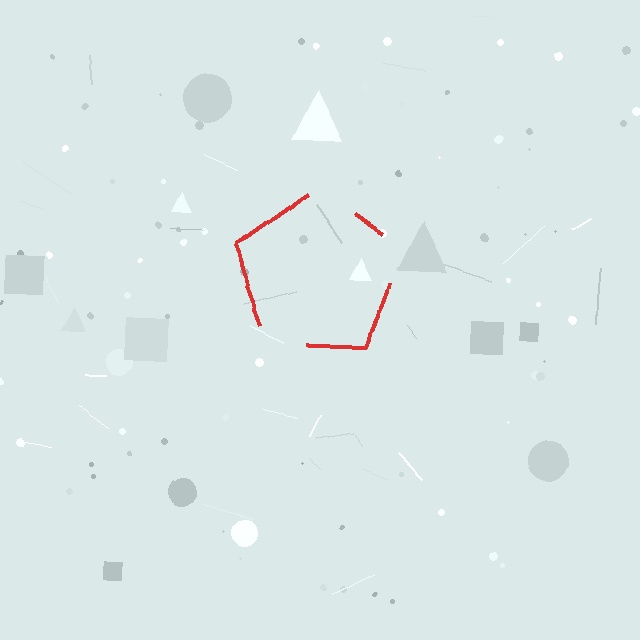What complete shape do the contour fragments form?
The contour fragments form a pentagon.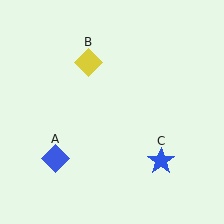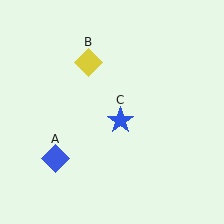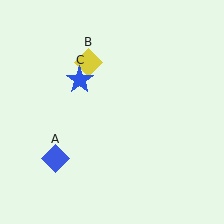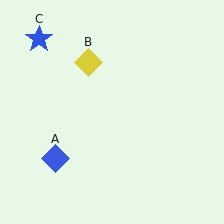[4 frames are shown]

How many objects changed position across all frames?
1 object changed position: blue star (object C).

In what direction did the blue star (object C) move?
The blue star (object C) moved up and to the left.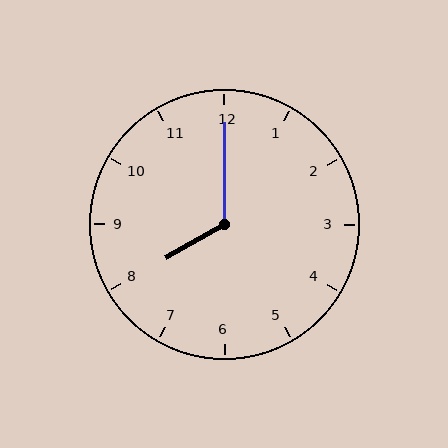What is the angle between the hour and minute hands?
Approximately 120 degrees.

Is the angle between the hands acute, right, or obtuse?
It is obtuse.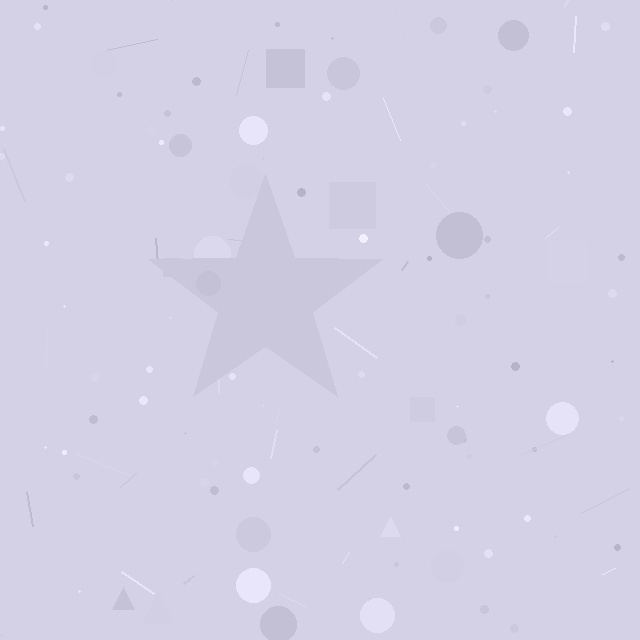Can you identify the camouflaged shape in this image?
The camouflaged shape is a star.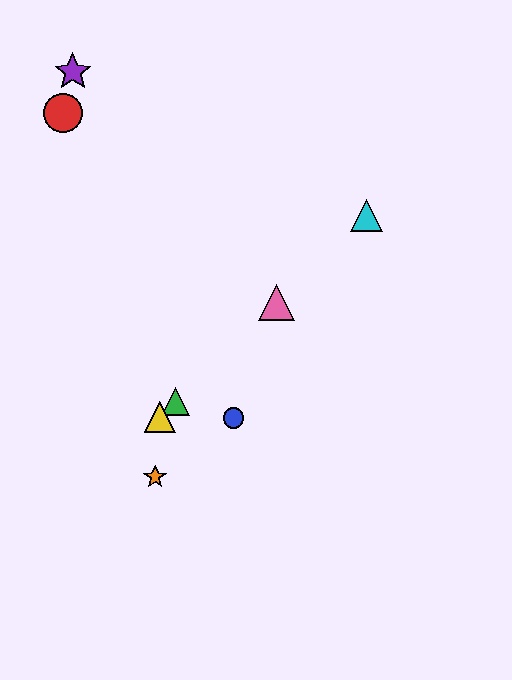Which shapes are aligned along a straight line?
The green triangle, the yellow triangle, the cyan triangle, the pink triangle are aligned along a straight line.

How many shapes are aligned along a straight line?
4 shapes (the green triangle, the yellow triangle, the cyan triangle, the pink triangle) are aligned along a straight line.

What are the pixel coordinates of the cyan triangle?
The cyan triangle is at (366, 216).